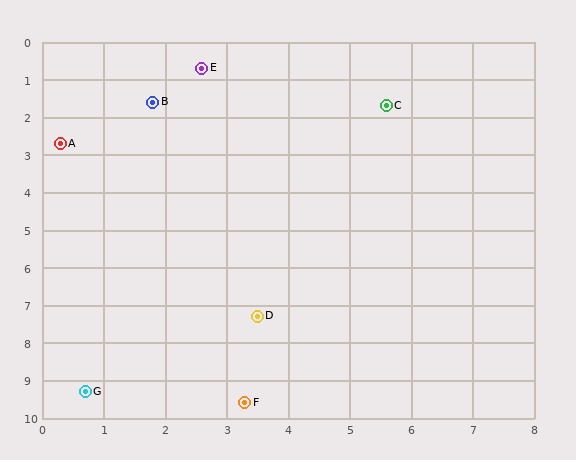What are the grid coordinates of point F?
Point F is at approximately (3.3, 9.6).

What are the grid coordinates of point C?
Point C is at approximately (5.6, 1.7).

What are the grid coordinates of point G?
Point G is at approximately (0.7, 9.3).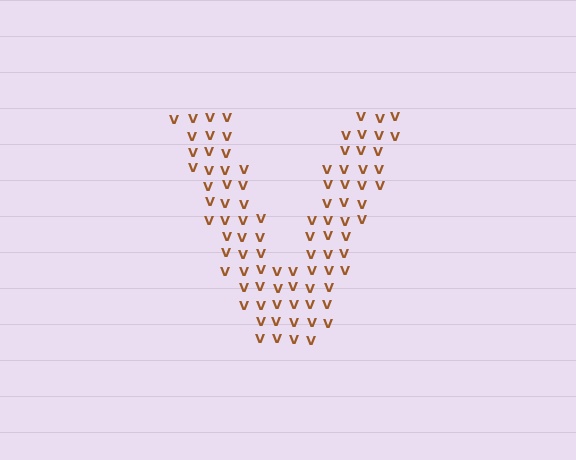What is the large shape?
The large shape is the letter V.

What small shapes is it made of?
It is made of small letter V's.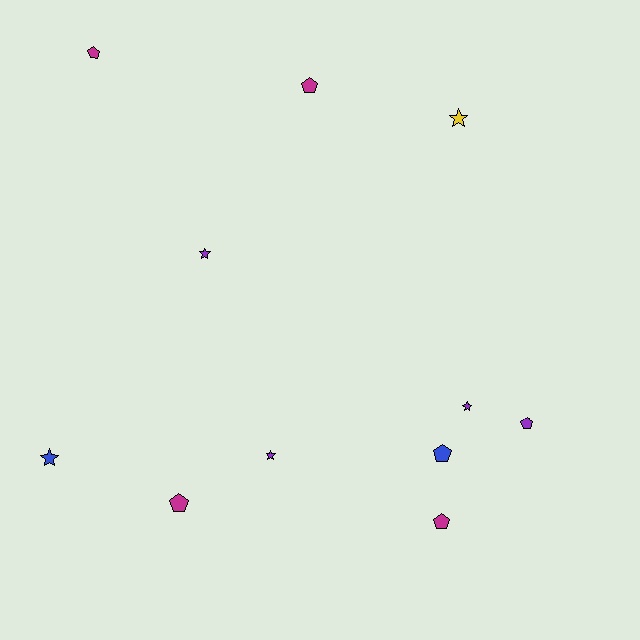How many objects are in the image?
There are 11 objects.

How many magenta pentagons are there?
There are 4 magenta pentagons.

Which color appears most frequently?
Purple, with 4 objects.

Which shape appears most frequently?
Pentagon, with 6 objects.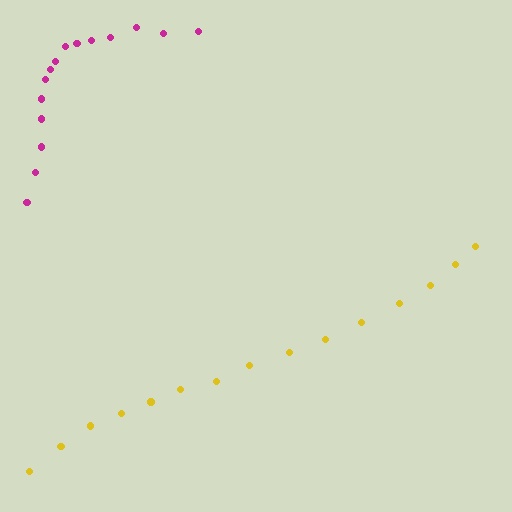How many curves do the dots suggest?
There are 2 distinct paths.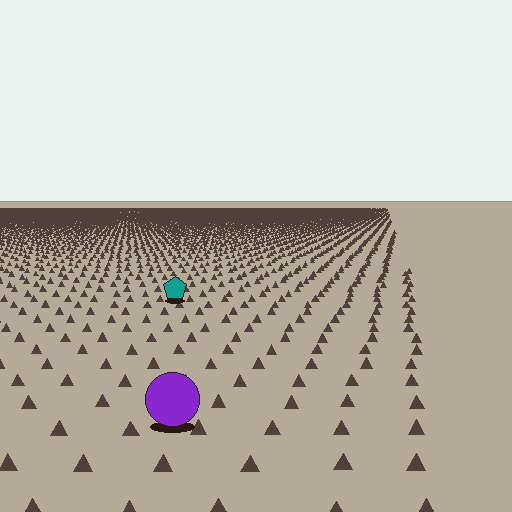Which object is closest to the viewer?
The purple circle is closest. The texture marks near it are larger and more spread out.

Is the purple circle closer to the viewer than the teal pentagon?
Yes. The purple circle is closer — you can tell from the texture gradient: the ground texture is coarser near it.